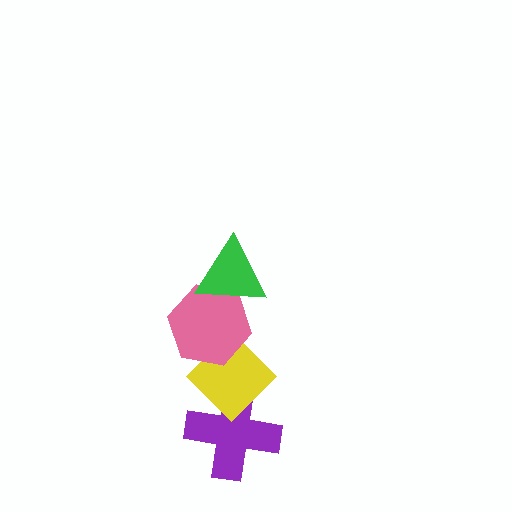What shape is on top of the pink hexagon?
The green triangle is on top of the pink hexagon.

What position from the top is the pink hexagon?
The pink hexagon is 2nd from the top.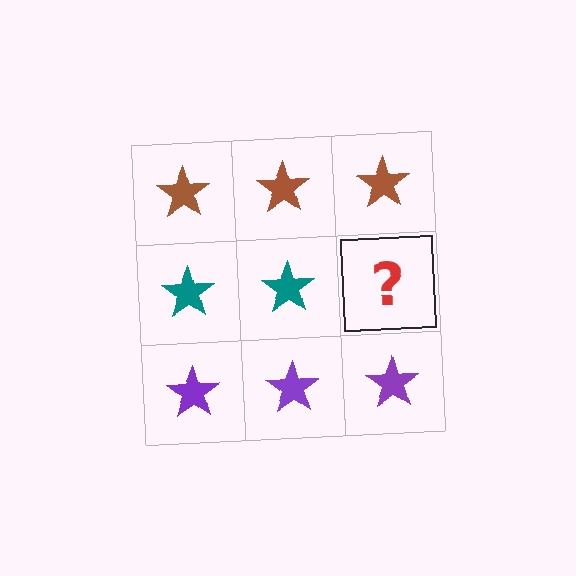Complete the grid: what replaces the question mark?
The question mark should be replaced with a teal star.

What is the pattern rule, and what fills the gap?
The rule is that each row has a consistent color. The gap should be filled with a teal star.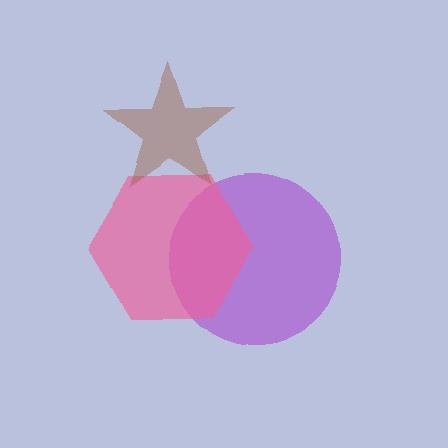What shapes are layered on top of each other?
The layered shapes are: a purple circle, a pink hexagon, a brown star.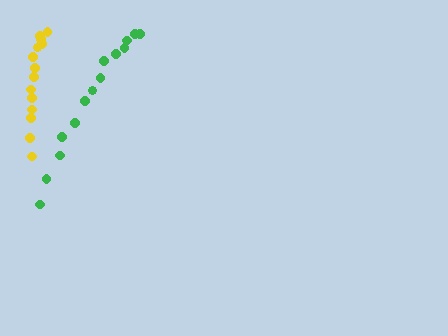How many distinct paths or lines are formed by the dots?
There are 2 distinct paths.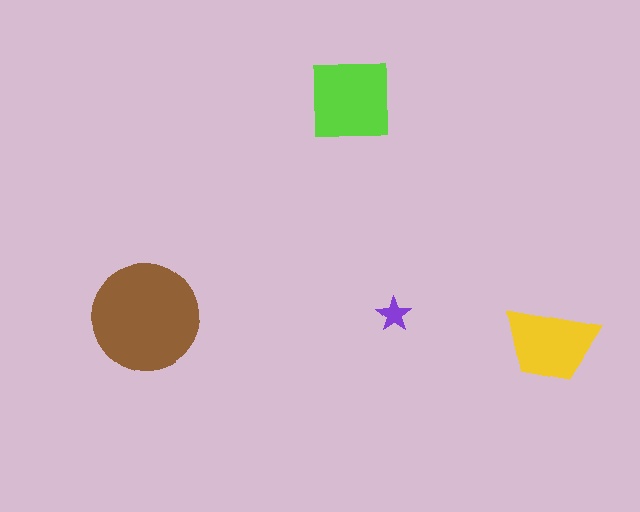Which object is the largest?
The brown circle.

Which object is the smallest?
The purple star.